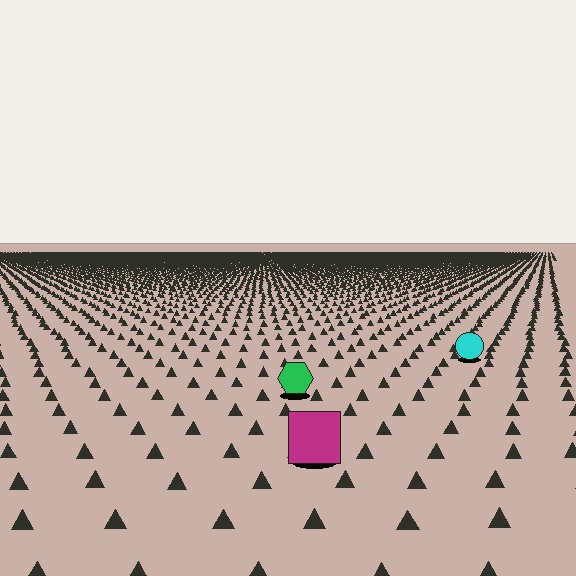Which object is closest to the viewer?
The magenta square is closest. The texture marks near it are larger and more spread out.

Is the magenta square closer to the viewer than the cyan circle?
Yes. The magenta square is closer — you can tell from the texture gradient: the ground texture is coarser near it.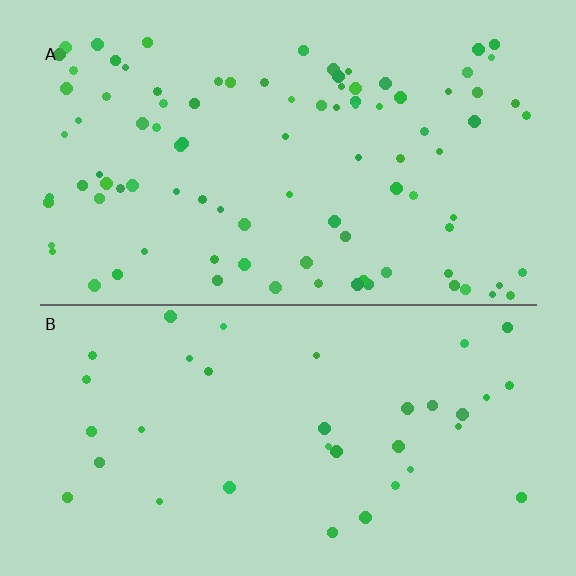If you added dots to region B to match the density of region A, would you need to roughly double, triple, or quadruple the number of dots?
Approximately triple.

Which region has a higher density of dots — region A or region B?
A (the top).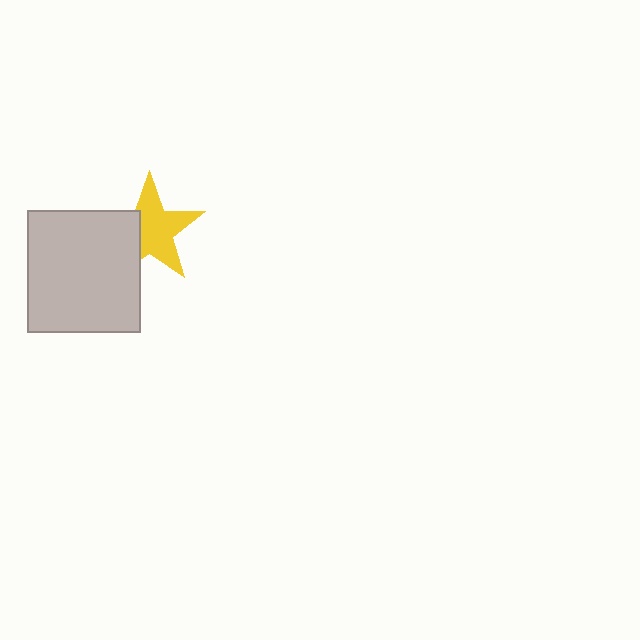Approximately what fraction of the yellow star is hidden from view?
Roughly 34% of the yellow star is hidden behind the light gray rectangle.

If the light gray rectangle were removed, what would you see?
You would see the complete yellow star.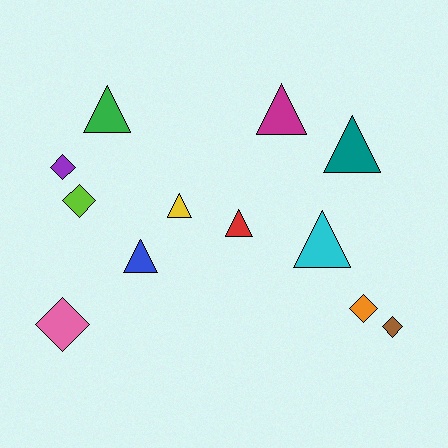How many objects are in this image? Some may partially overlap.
There are 12 objects.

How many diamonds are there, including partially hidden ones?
There are 5 diamonds.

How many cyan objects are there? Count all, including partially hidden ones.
There is 1 cyan object.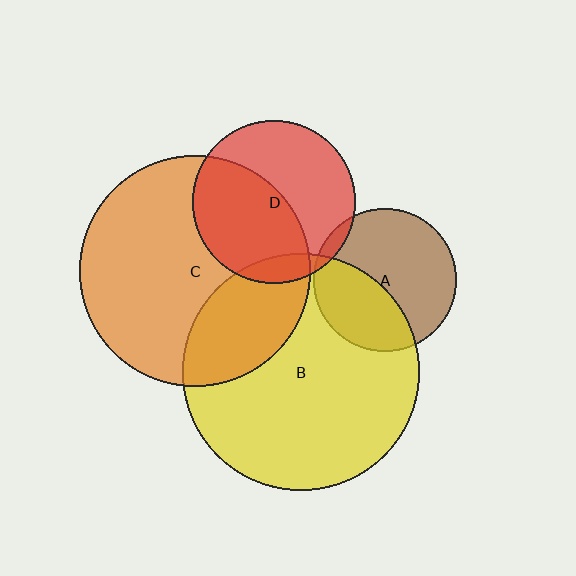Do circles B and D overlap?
Yes.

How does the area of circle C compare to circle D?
Approximately 2.0 times.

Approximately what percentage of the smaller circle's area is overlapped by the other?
Approximately 10%.